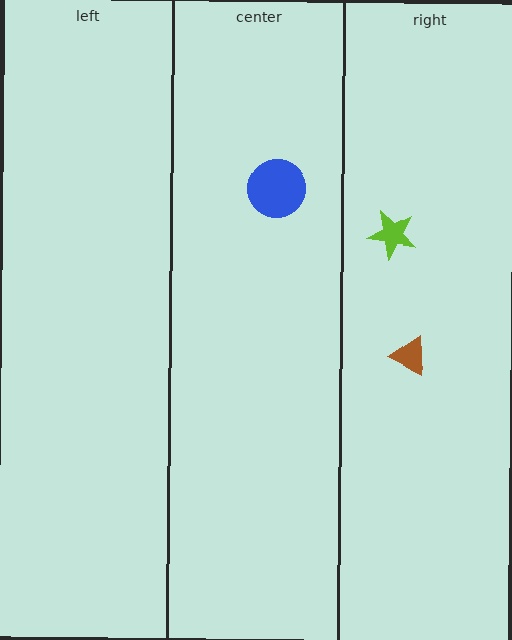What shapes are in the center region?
The blue circle.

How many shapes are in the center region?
1.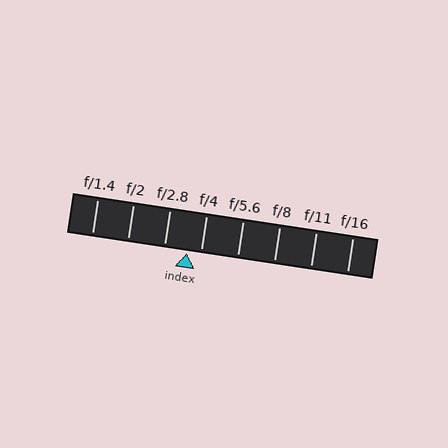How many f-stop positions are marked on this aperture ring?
There are 8 f-stop positions marked.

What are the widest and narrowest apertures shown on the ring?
The widest aperture shown is f/1.4 and the narrowest is f/16.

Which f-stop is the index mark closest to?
The index mark is closest to f/4.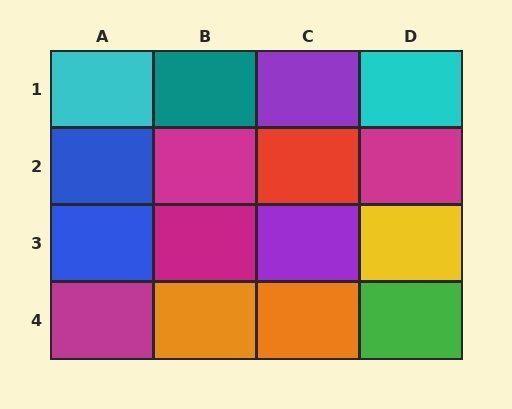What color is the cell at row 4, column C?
Orange.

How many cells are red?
1 cell is red.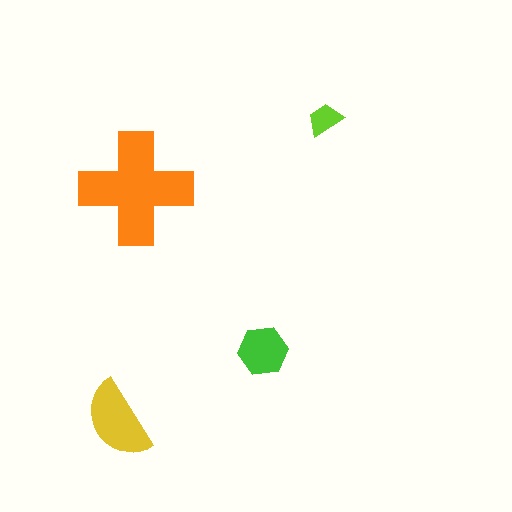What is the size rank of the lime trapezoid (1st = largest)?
4th.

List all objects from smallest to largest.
The lime trapezoid, the green hexagon, the yellow semicircle, the orange cross.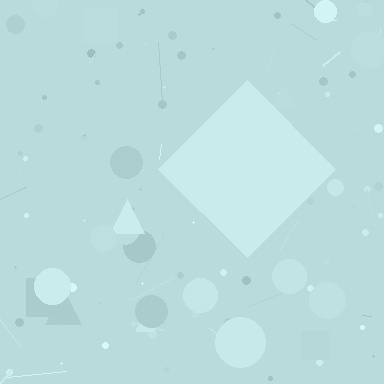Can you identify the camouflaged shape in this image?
The camouflaged shape is a diamond.